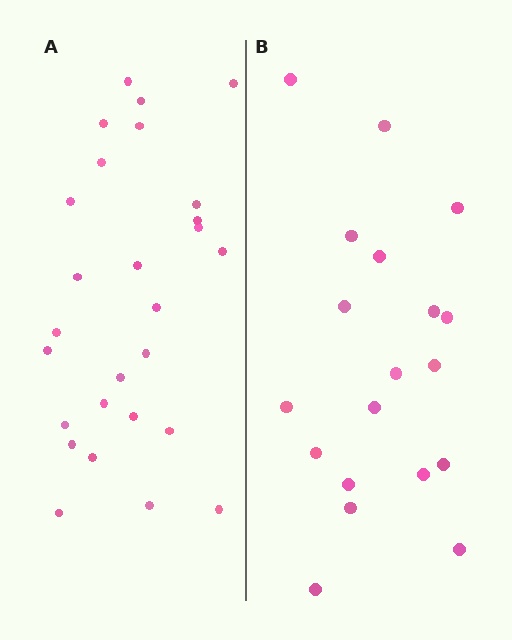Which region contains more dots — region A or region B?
Region A (the left region) has more dots.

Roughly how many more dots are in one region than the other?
Region A has roughly 8 or so more dots than region B.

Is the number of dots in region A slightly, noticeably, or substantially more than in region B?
Region A has noticeably more, but not dramatically so. The ratio is roughly 1.4 to 1.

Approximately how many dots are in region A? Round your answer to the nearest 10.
About 30 dots. (The exact count is 27, which rounds to 30.)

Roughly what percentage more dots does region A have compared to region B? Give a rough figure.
About 40% more.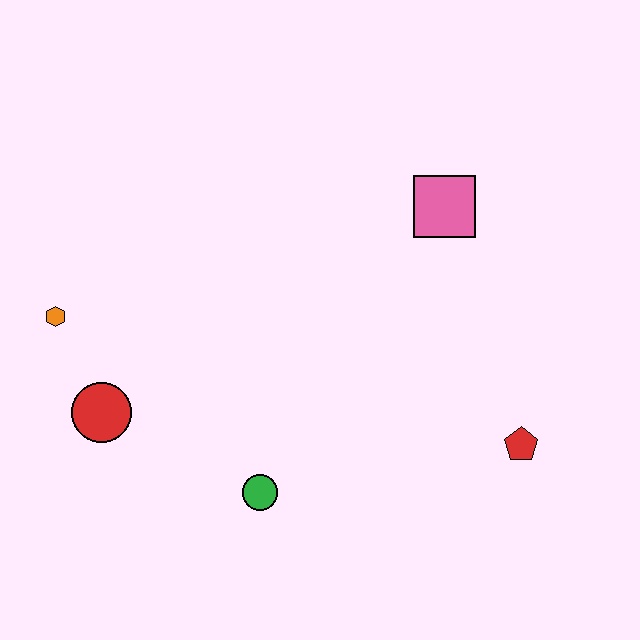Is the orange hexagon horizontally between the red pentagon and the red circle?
No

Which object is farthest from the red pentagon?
The orange hexagon is farthest from the red pentagon.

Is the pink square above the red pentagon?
Yes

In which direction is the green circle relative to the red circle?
The green circle is to the right of the red circle.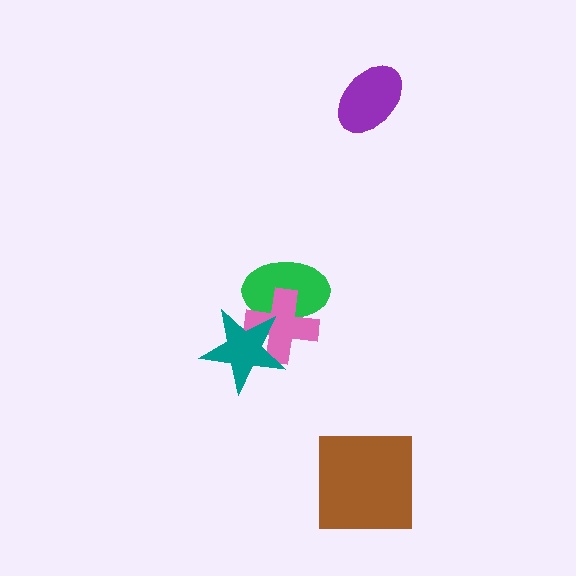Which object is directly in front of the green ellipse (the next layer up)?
The pink cross is directly in front of the green ellipse.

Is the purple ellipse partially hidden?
No, no other shape covers it.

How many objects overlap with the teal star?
2 objects overlap with the teal star.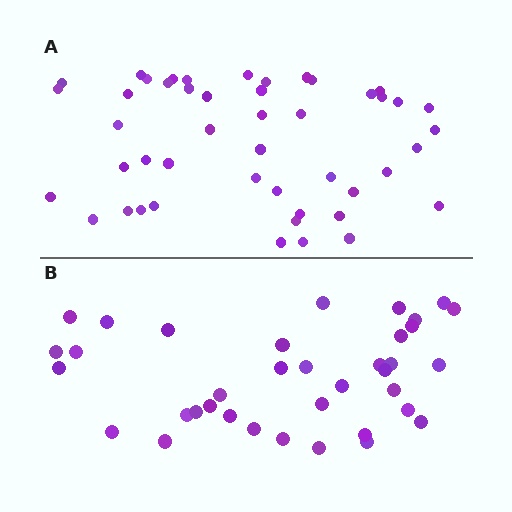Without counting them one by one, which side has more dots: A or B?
Region A (the top region) has more dots.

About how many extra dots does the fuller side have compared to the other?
Region A has roughly 10 or so more dots than region B.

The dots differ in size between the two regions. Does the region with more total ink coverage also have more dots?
No. Region B has more total ink coverage because its dots are larger, but region A actually contains more individual dots. Total area can be misleading — the number of items is what matters here.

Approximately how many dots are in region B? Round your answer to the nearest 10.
About 40 dots. (The exact count is 37, which rounds to 40.)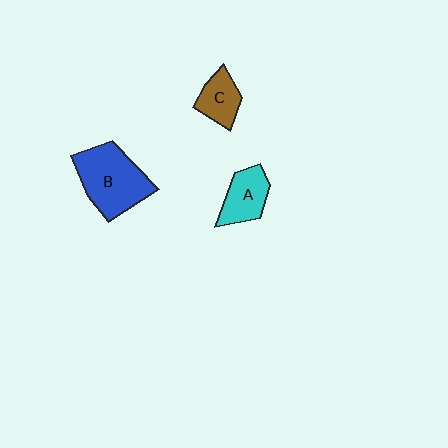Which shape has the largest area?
Shape B (blue).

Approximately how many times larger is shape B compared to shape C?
Approximately 2.2 times.